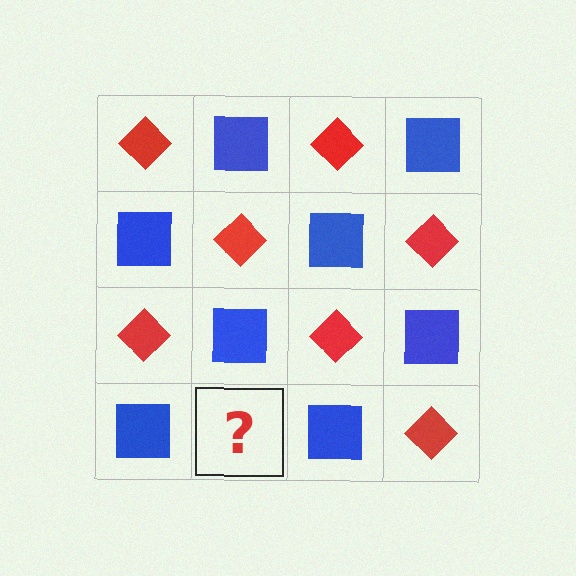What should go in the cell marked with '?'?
The missing cell should contain a red diamond.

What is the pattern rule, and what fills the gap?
The rule is that it alternates red diamond and blue square in a checkerboard pattern. The gap should be filled with a red diamond.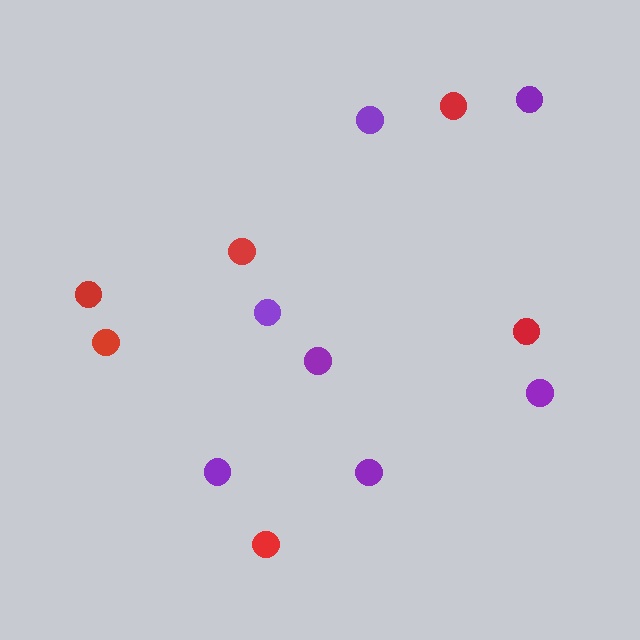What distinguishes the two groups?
There are 2 groups: one group of red circles (6) and one group of purple circles (7).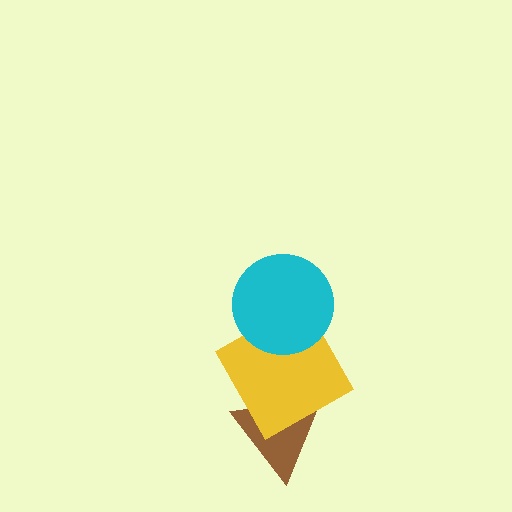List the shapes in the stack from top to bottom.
From top to bottom: the cyan circle, the yellow square, the brown triangle.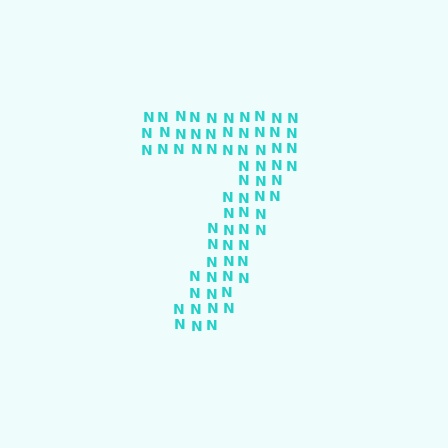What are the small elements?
The small elements are letter N's.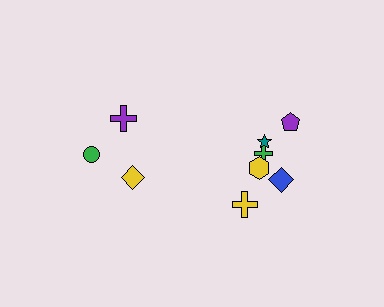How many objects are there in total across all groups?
There are 9 objects.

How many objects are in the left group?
There are 3 objects.